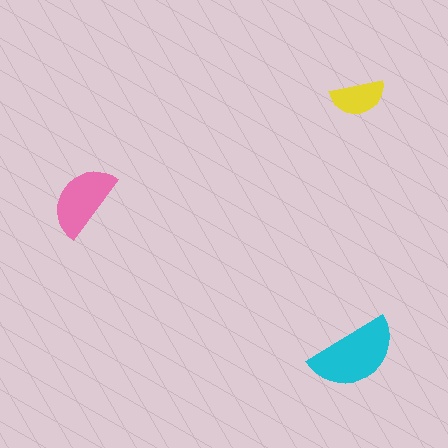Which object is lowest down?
The cyan semicircle is bottommost.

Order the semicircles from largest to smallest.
the cyan one, the pink one, the yellow one.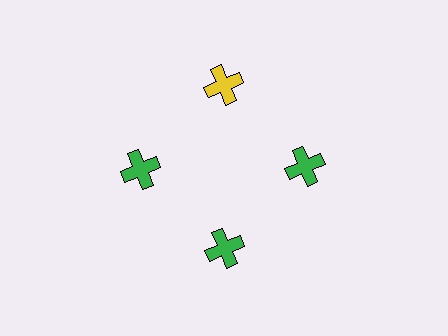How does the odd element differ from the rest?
It has a different color: yellow instead of green.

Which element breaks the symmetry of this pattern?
The yellow cross at roughly the 12 o'clock position breaks the symmetry. All other shapes are green crosses.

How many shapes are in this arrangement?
There are 4 shapes arranged in a ring pattern.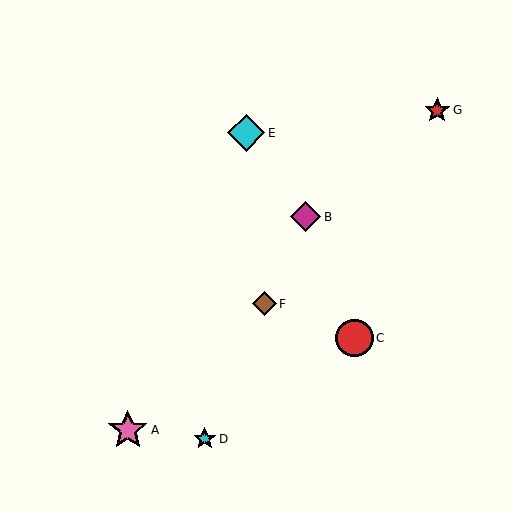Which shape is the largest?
The pink star (labeled A) is the largest.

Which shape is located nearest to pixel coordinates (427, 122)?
The red star (labeled G) at (437, 110) is nearest to that location.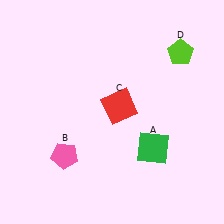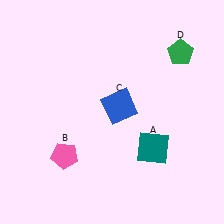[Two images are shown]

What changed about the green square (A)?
In Image 1, A is green. In Image 2, it changed to teal.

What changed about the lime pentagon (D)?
In Image 1, D is lime. In Image 2, it changed to green.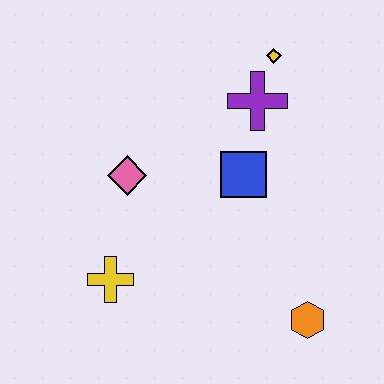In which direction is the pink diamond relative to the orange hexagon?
The pink diamond is to the left of the orange hexagon.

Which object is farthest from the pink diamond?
The orange hexagon is farthest from the pink diamond.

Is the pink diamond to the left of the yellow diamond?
Yes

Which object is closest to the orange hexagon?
The blue square is closest to the orange hexagon.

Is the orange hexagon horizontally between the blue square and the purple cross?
No